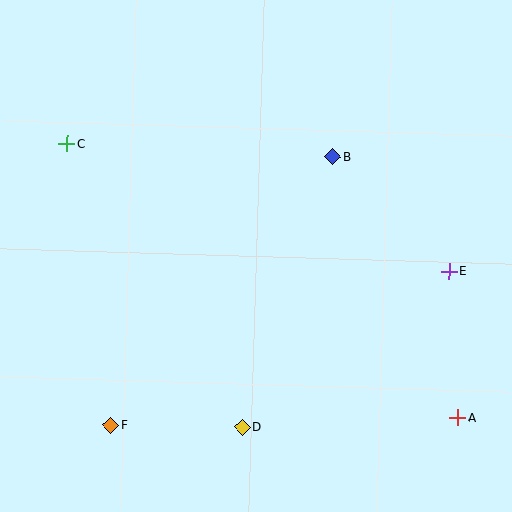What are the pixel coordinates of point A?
Point A is at (458, 417).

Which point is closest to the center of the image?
Point B at (333, 157) is closest to the center.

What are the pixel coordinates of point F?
Point F is at (111, 425).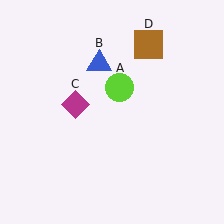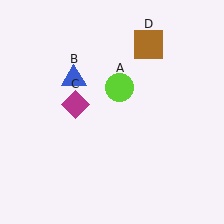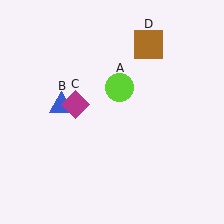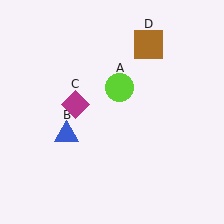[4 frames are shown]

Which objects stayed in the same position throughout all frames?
Lime circle (object A) and magenta diamond (object C) and brown square (object D) remained stationary.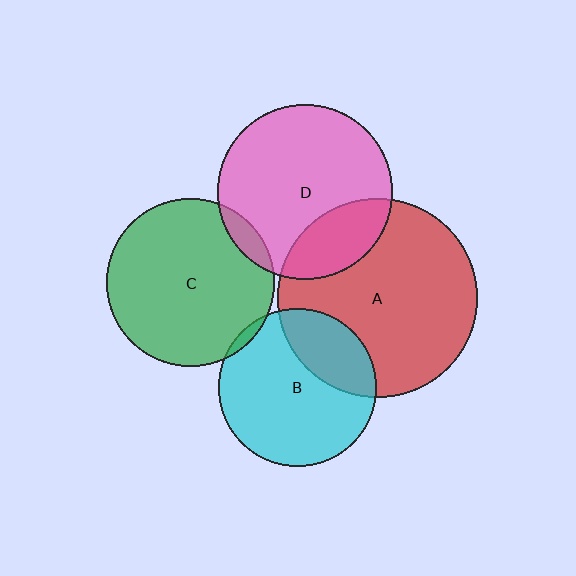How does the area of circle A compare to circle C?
Approximately 1.4 times.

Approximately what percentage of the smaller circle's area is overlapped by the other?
Approximately 25%.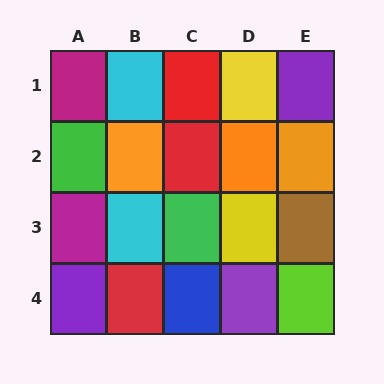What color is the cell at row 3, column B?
Cyan.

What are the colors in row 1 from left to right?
Magenta, cyan, red, yellow, purple.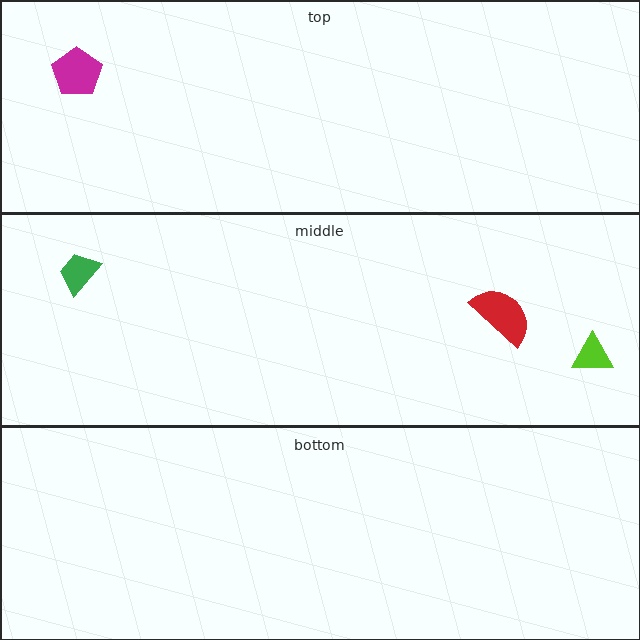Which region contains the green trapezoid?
The middle region.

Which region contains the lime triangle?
The middle region.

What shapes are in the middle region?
The lime triangle, the green trapezoid, the red semicircle.